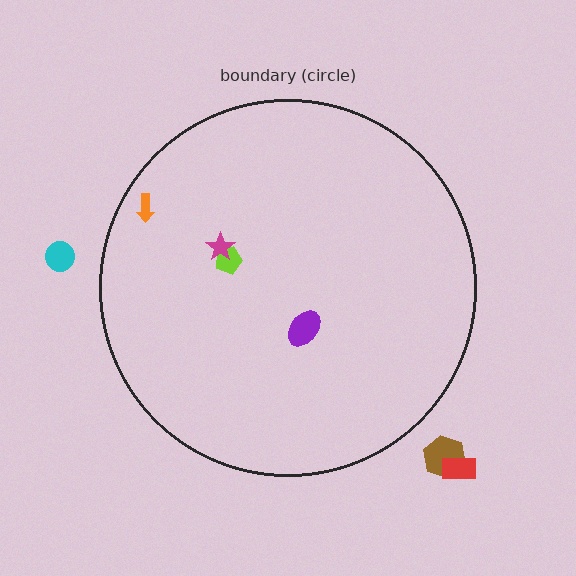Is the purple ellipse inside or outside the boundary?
Inside.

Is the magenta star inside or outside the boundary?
Inside.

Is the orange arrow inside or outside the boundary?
Inside.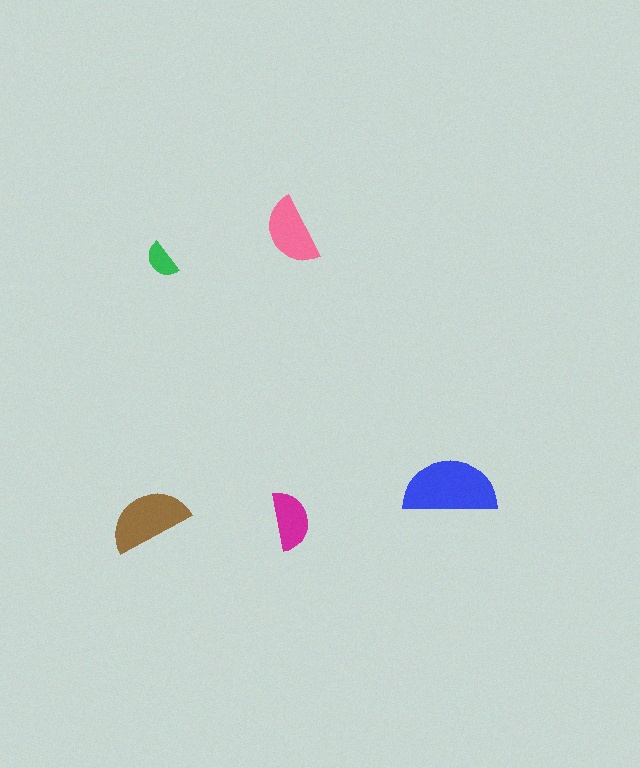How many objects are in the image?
There are 5 objects in the image.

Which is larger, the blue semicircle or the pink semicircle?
The blue one.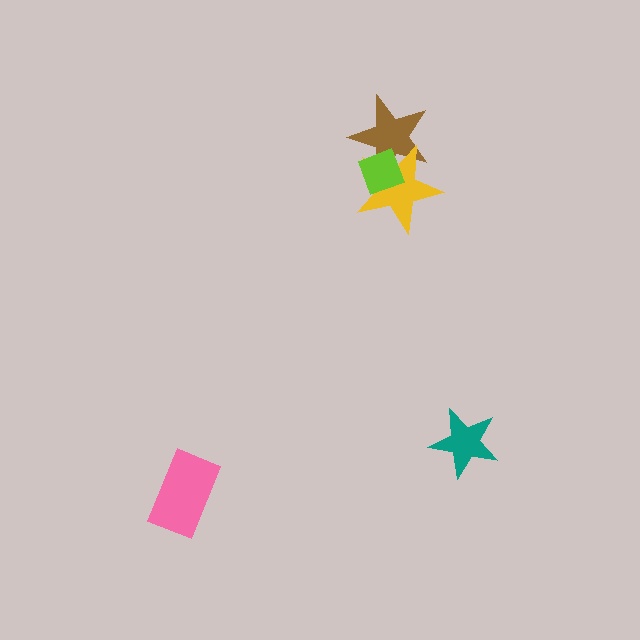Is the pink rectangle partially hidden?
No, no other shape covers it.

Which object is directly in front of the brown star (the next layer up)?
The yellow star is directly in front of the brown star.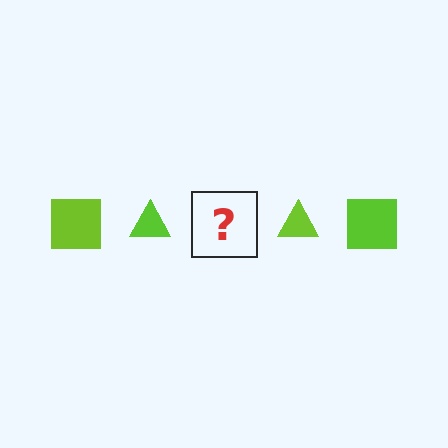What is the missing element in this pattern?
The missing element is a lime square.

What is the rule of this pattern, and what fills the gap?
The rule is that the pattern cycles through square, triangle shapes in lime. The gap should be filled with a lime square.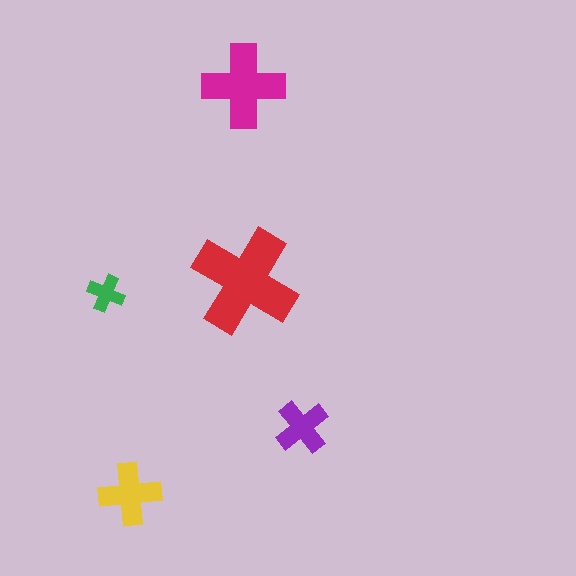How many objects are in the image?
There are 5 objects in the image.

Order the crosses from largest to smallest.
the red one, the magenta one, the yellow one, the purple one, the green one.